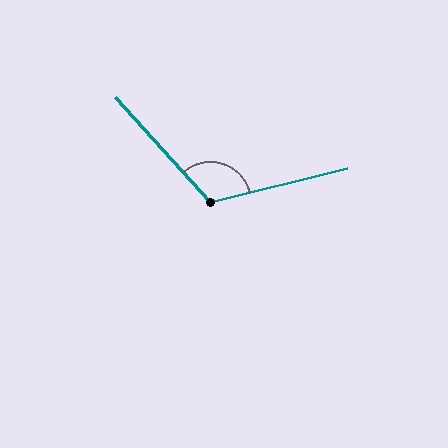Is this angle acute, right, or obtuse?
It is obtuse.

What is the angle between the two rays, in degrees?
Approximately 118 degrees.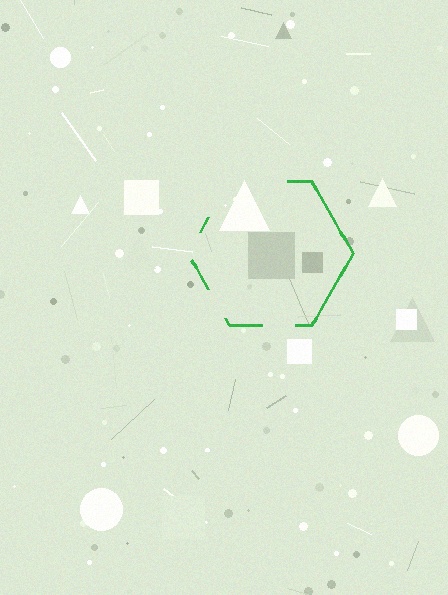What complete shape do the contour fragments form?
The contour fragments form a hexagon.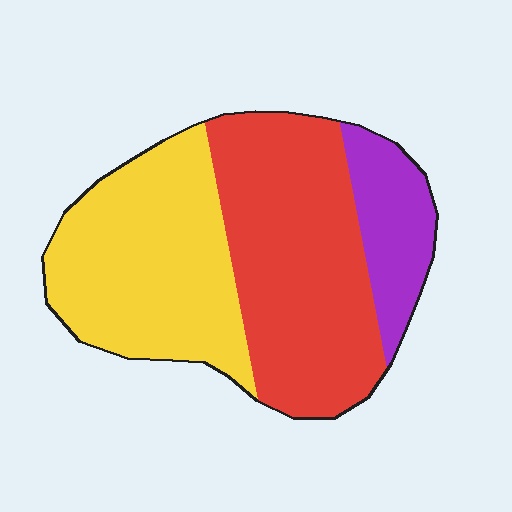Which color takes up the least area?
Purple, at roughly 15%.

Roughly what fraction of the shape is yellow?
Yellow covers 40% of the shape.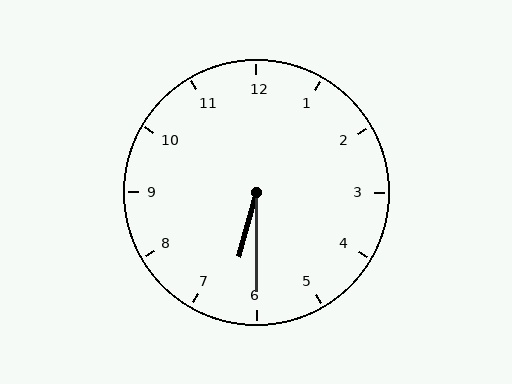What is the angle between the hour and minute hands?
Approximately 15 degrees.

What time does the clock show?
6:30.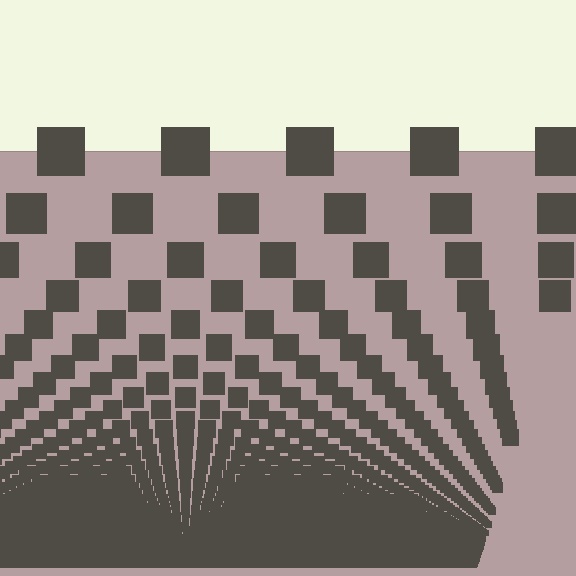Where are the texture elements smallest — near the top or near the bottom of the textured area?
Near the bottom.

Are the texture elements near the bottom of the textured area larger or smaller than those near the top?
Smaller. The gradient is inverted — elements near the bottom are smaller and denser.